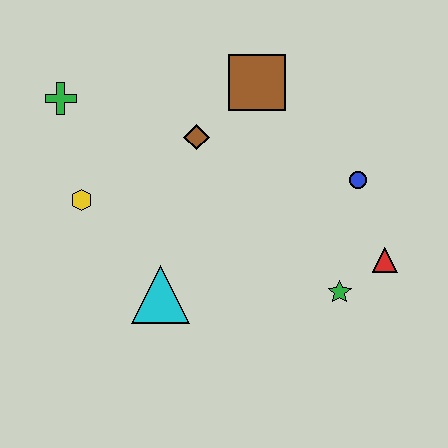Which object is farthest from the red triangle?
The green cross is farthest from the red triangle.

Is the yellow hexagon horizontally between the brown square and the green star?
No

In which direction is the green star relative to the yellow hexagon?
The green star is to the right of the yellow hexagon.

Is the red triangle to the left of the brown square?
No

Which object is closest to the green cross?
The yellow hexagon is closest to the green cross.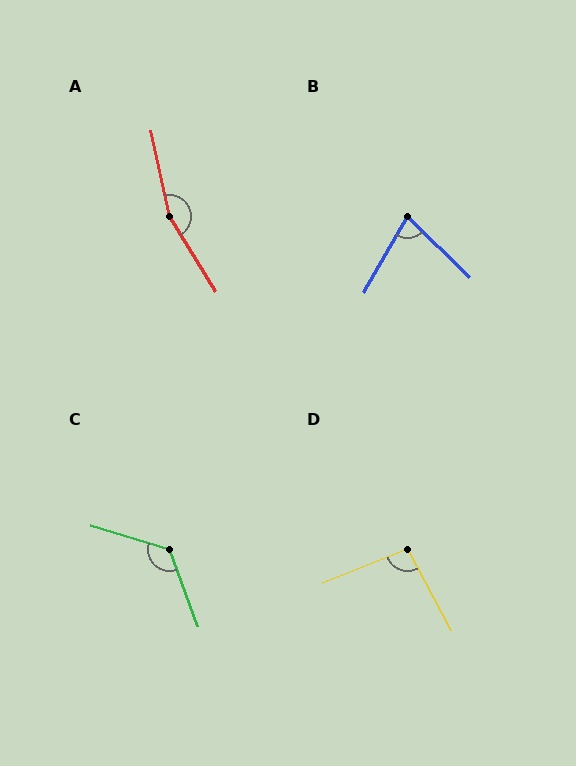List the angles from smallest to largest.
B (75°), D (96°), C (127°), A (160°).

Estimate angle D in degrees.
Approximately 96 degrees.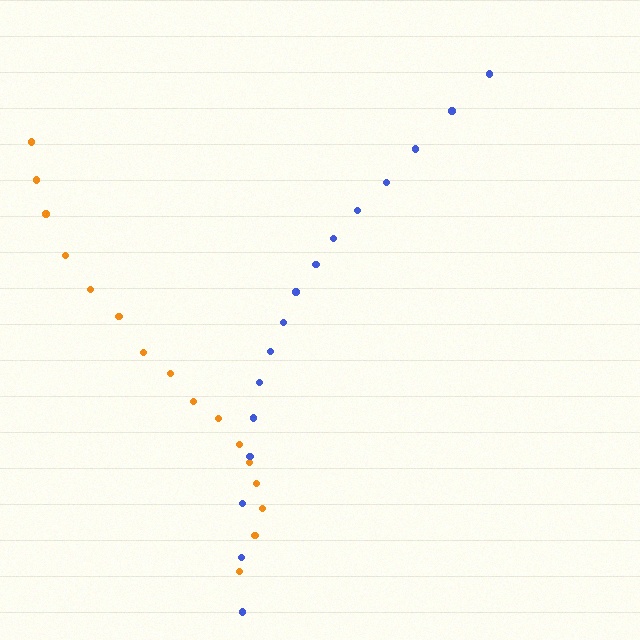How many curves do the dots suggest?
There are 2 distinct paths.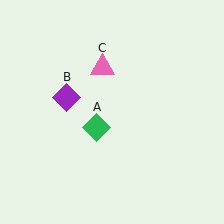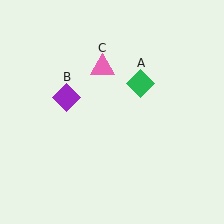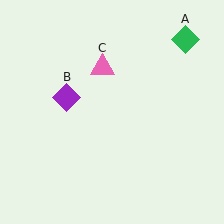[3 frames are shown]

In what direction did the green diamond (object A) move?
The green diamond (object A) moved up and to the right.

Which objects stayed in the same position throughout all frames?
Purple diamond (object B) and pink triangle (object C) remained stationary.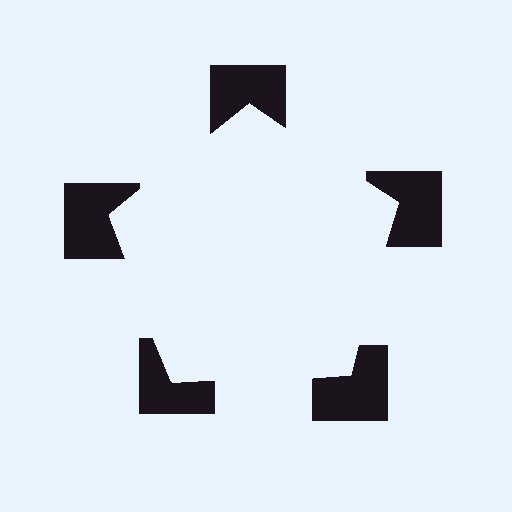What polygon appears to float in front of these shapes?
An illusory pentagon — its edges are inferred from the aligned wedge cuts in the notched squares, not physically drawn.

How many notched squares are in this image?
There are 5 — one at each vertex of the illusory pentagon.